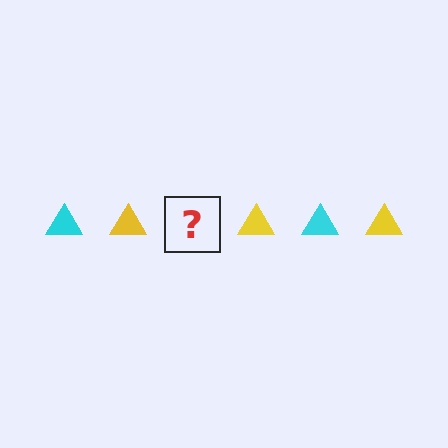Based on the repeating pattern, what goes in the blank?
The blank should be a cyan triangle.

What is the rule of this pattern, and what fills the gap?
The rule is that the pattern cycles through cyan, yellow triangles. The gap should be filled with a cyan triangle.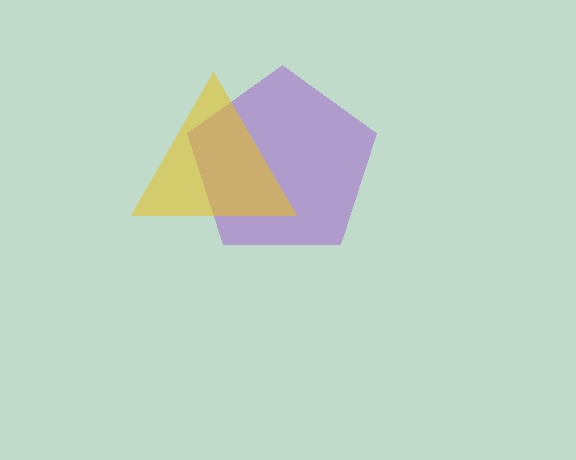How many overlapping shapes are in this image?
There are 2 overlapping shapes in the image.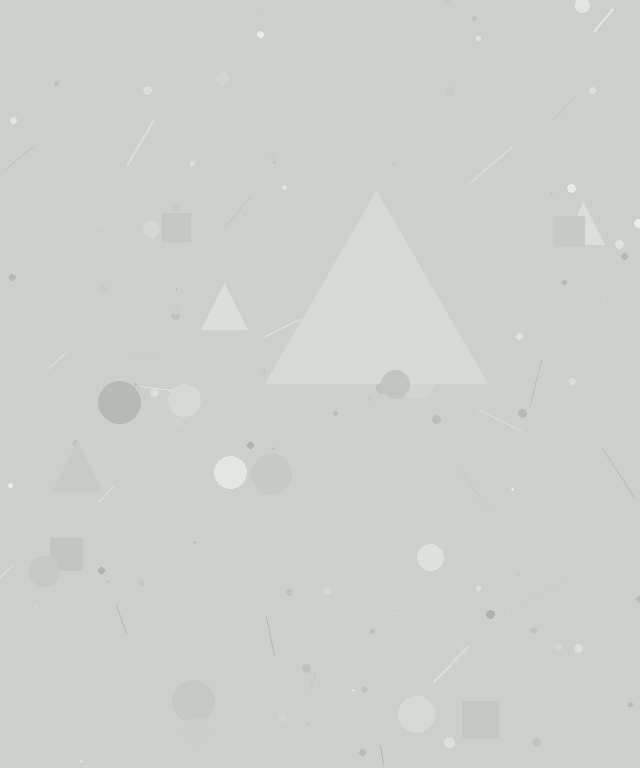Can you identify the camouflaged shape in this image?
The camouflaged shape is a triangle.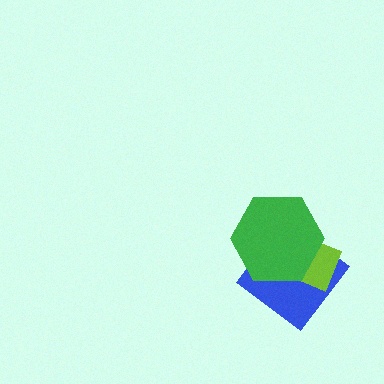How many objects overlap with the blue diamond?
2 objects overlap with the blue diamond.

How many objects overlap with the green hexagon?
2 objects overlap with the green hexagon.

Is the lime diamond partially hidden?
Yes, it is partially covered by another shape.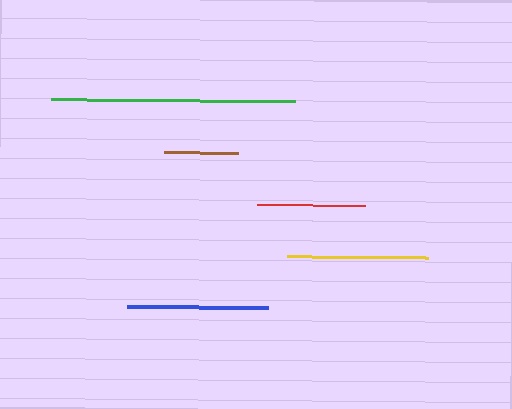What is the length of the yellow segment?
The yellow segment is approximately 141 pixels long.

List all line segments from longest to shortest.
From longest to shortest: green, yellow, blue, red, brown.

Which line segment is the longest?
The green line is the longest at approximately 244 pixels.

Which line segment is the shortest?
The brown line is the shortest at approximately 74 pixels.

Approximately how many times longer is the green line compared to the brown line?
The green line is approximately 3.3 times the length of the brown line.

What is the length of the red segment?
The red segment is approximately 108 pixels long.